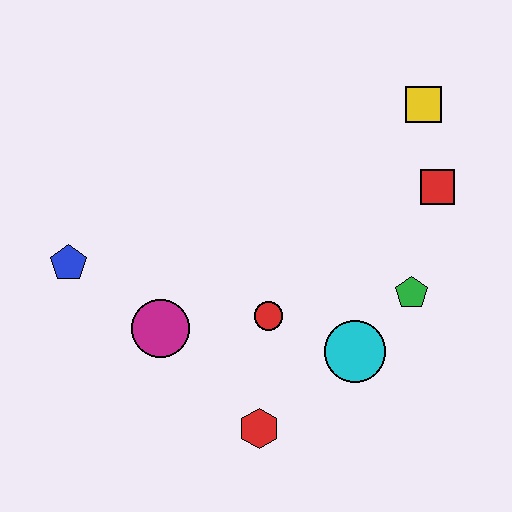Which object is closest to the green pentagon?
The cyan circle is closest to the green pentagon.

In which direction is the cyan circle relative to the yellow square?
The cyan circle is below the yellow square.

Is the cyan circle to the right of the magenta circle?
Yes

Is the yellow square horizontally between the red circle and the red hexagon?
No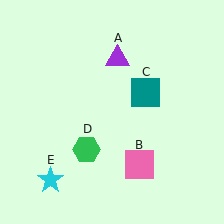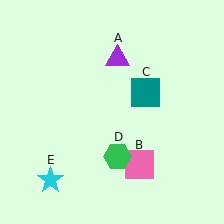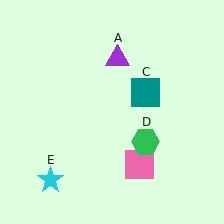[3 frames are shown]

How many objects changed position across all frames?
1 object changed position: green hexagon (object D).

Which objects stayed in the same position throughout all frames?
Purple triangle (object A) and pink square (object B) and teal square (object C) and cyan star (object E) remained stationary.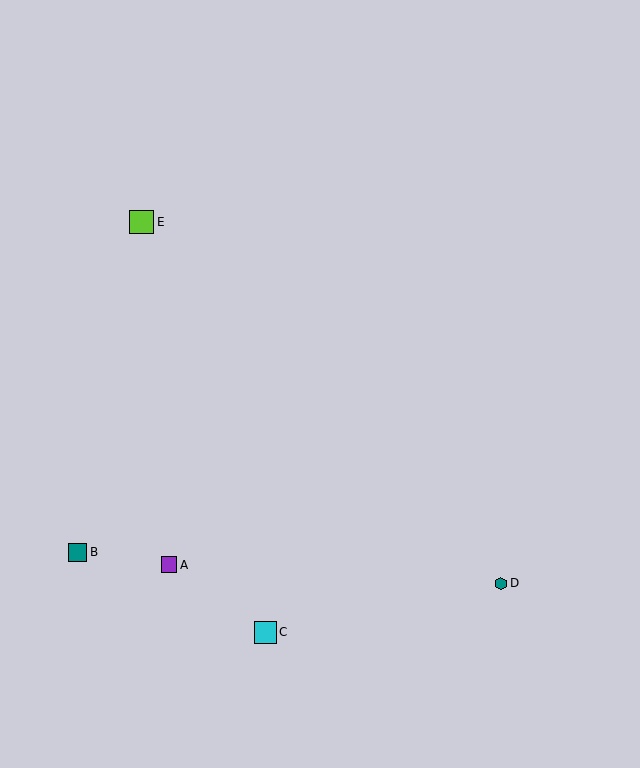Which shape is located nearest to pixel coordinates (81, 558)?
The teal square (labeled B) at (78, 552) is nearest to that location.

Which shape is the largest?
The lime square (labeled E) is the largest.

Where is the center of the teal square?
The center of the teal square is at (78, 552).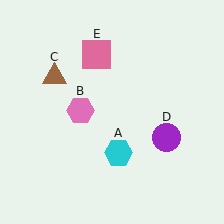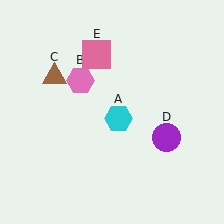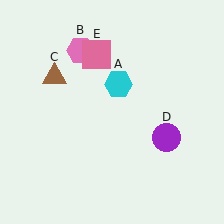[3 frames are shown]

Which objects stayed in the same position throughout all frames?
Brown triangle (object C) and purple circle (object D) and pink square (object E) remained stationary.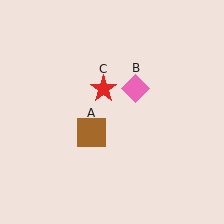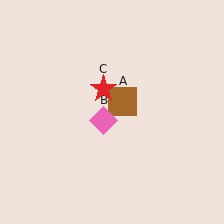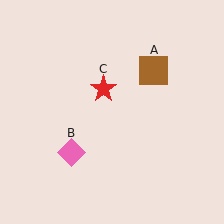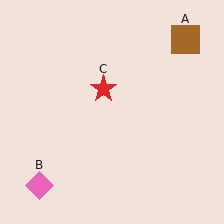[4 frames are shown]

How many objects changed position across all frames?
2 objects changed position: brown square (object A), pink diamond (object B).